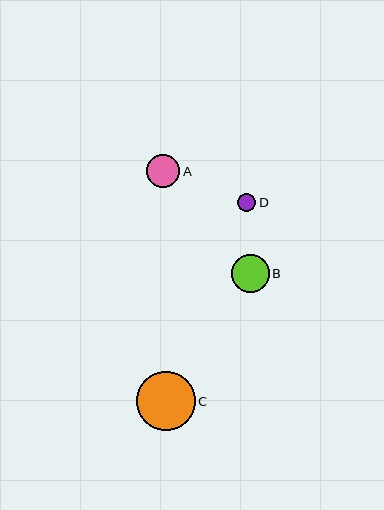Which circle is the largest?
Circle C is the largest with a size of approximately 58 pixels.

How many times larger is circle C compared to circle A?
Circle C is approximately 1.8 times the size of circle A.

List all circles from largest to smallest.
From largest to smallest: C, B, A, D.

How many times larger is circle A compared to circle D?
Circle A is approximately 1.8 times the size of circle D.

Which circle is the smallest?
Circle D is the smallest with a size of approximately 18 pixels.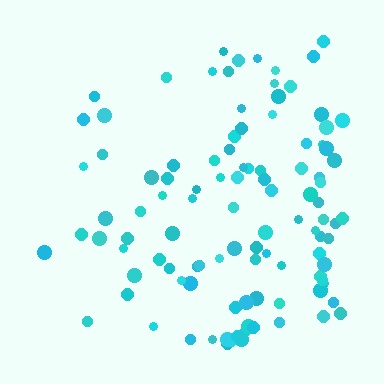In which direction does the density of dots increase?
From left to right, with the right side densest.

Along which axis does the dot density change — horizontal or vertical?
Horizontal.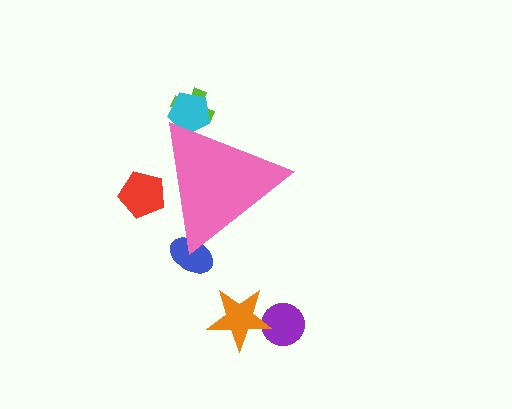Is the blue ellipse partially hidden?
Yes, the blue ellipse is partially hidden behind the pink triangle.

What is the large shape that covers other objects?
A pink triangle.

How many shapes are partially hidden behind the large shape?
4 shapes are partially hidden.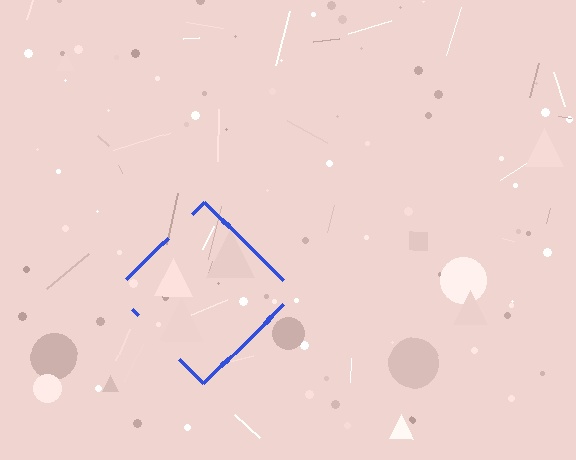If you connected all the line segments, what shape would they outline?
They would outline a diamond.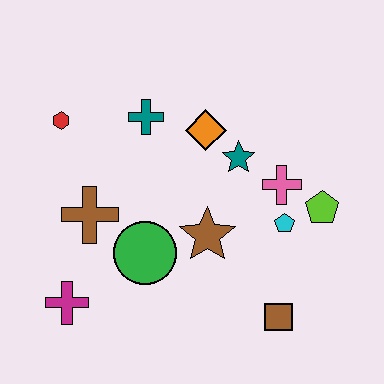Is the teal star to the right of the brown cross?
Yes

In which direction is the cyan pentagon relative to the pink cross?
The cyan pentagon is below the pink cross.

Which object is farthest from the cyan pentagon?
The red hexagon is farthest from the cyan pentagon.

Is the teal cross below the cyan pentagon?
No